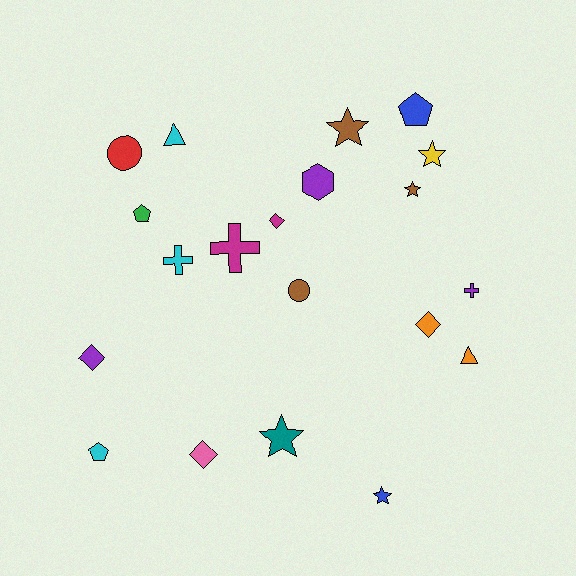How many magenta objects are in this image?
There are 2 magenta objects.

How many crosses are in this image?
There are 3 crosses.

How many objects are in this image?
There are 20 objects.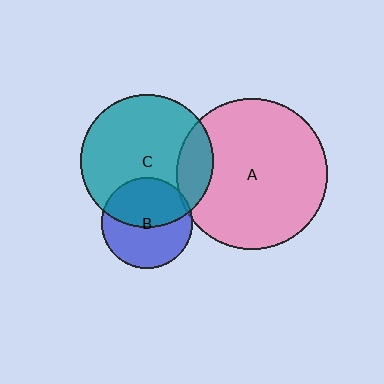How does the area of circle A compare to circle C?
Approximately 1.3 times.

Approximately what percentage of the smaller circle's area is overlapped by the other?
Approximately 15%.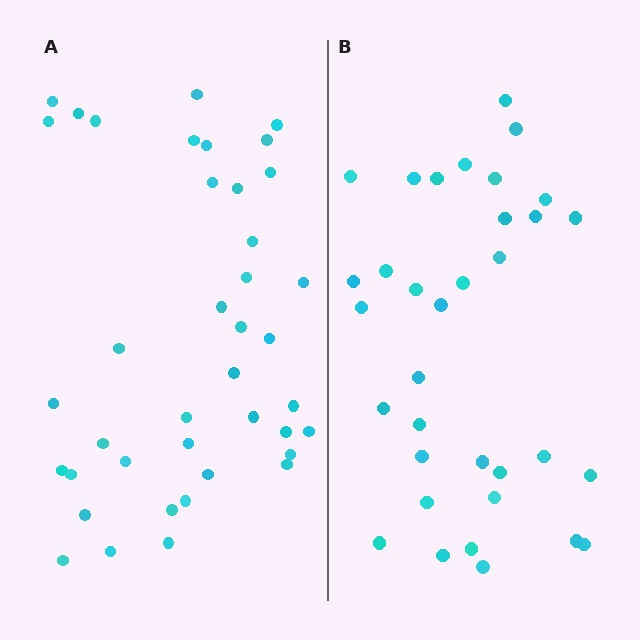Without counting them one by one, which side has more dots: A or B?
Region A (the left region) has more dots.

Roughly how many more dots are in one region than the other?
Region A has about 6 more dots than region B.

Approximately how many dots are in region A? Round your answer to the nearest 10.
About 40 dots.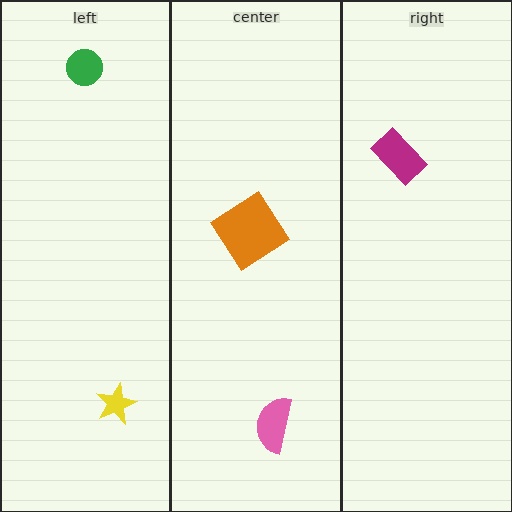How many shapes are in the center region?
2.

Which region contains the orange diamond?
The center region.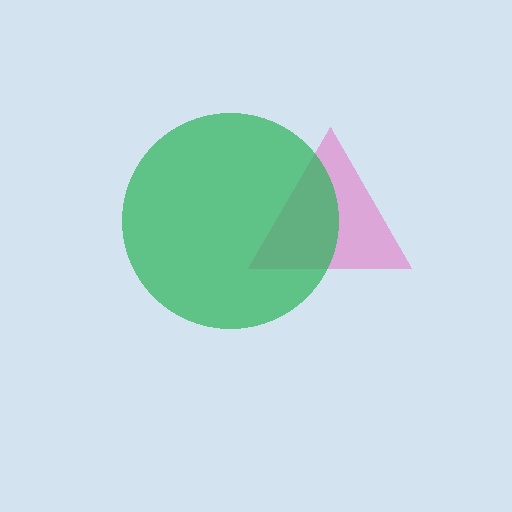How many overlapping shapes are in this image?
There are 2 overlapping shapes in the image.